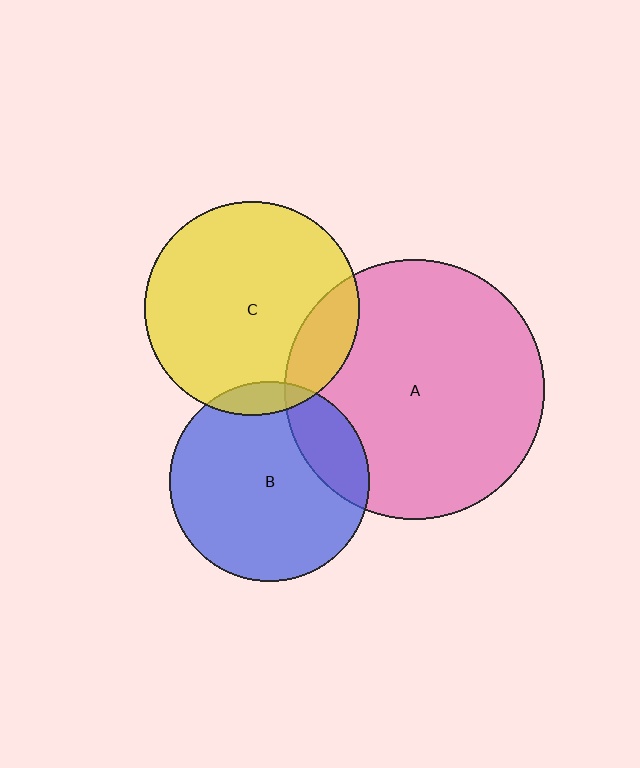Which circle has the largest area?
Circle A (pink).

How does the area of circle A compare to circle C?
Approximately 1.5 times.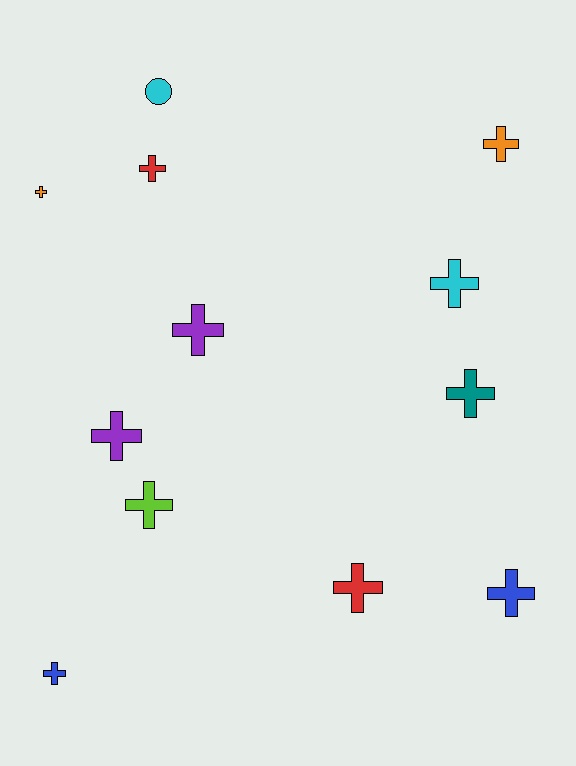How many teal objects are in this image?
There is 1 teal object.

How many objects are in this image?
There are 12 objects.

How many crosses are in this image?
There are 11 crosses.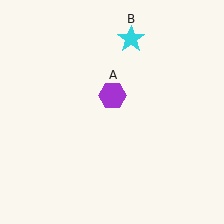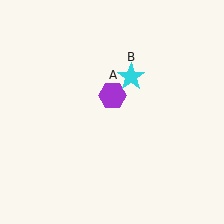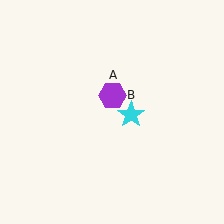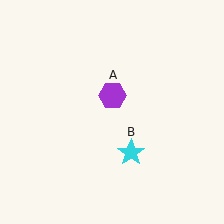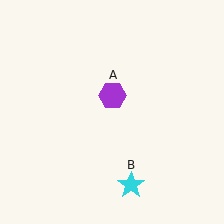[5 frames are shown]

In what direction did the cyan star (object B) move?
The cyan star (object B) moved down.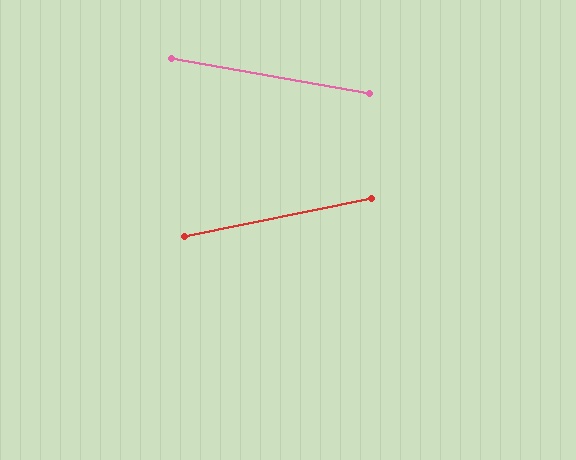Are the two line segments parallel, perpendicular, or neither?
Neither parallel nor perpendicular — they differ by about 21°.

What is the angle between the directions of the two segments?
Approximately 21 degrees.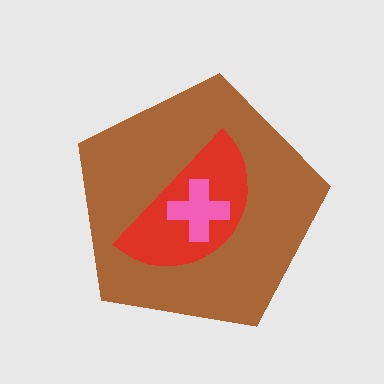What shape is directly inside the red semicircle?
The pink cross.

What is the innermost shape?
The pink cross.